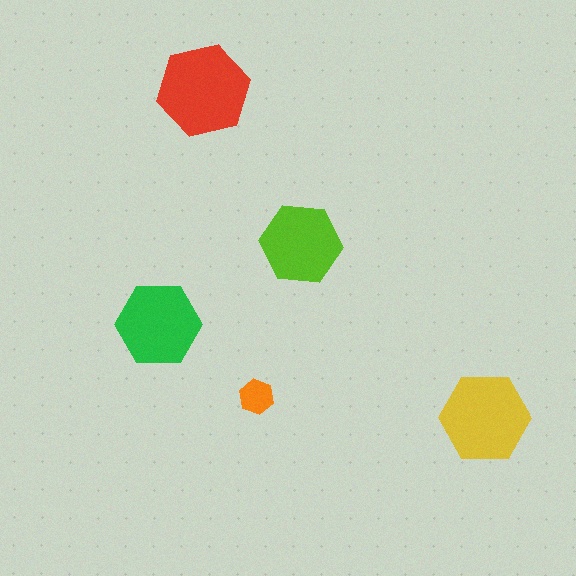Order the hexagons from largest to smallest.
the red one, the yellow one, the green one, the lime one, the orange one.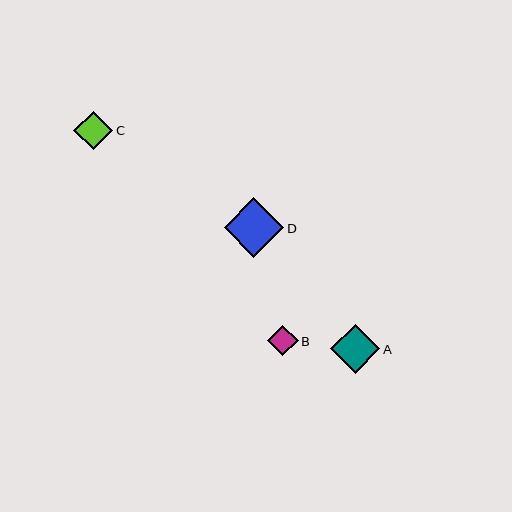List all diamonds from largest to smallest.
From largest to smallest: D, A, C, B.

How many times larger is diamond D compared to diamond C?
Diamond D is approximately 1.5 times the size of diamond C.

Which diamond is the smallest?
Diamond B is the smallest with a size of approximately 31 pixels.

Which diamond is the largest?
Diamond D is the largest with a size of approximately 59 pixels.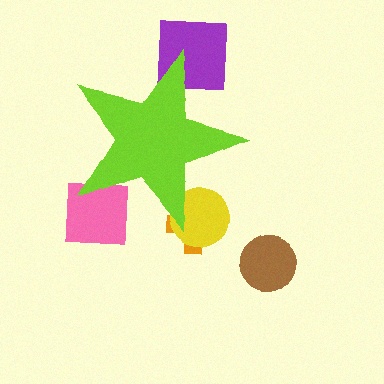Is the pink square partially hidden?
Yes, the pink square is partially hidden behind the lime star.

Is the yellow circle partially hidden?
Yes, the yellow circle is partially hidden behind the lime star.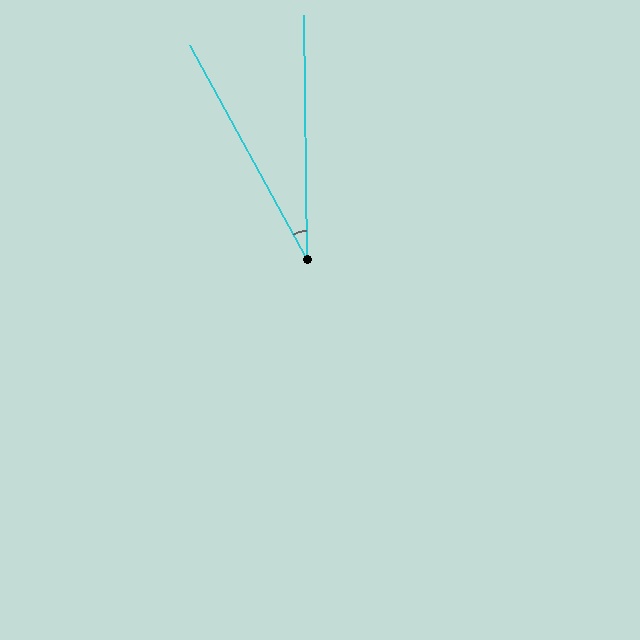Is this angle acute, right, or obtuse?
It is acute.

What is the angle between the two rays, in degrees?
Approximately 28 degrees.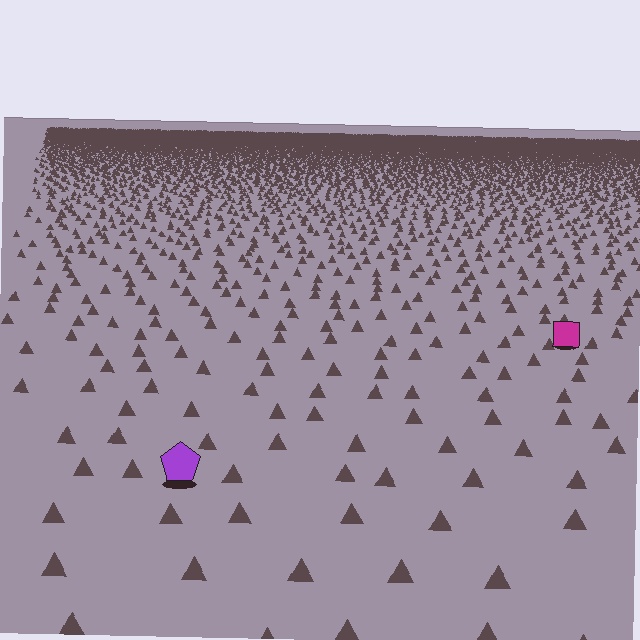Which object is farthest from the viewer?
The magenta square is farthest from the viewer. It appears smaller and the ground texture around it is denser.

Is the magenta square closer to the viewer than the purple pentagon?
No. The purple pentagon is closer — you can tell from the texture gradient: the ground texture is coarser near it.